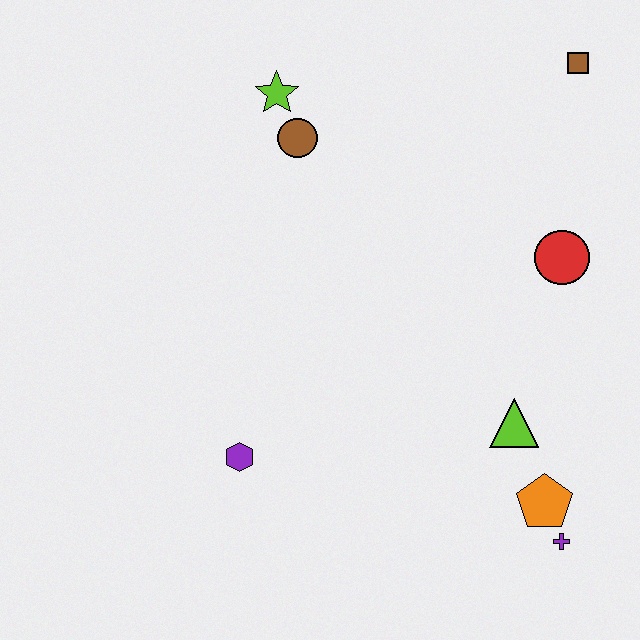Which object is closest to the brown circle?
The lime star is closest to the brown circle.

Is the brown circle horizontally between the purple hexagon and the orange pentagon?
Yes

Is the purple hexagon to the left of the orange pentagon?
Yes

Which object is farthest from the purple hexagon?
The brown square is farthest from the purple hexagon.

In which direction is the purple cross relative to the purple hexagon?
The purple cross is to the right of the purple hexagon.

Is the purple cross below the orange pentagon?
Yes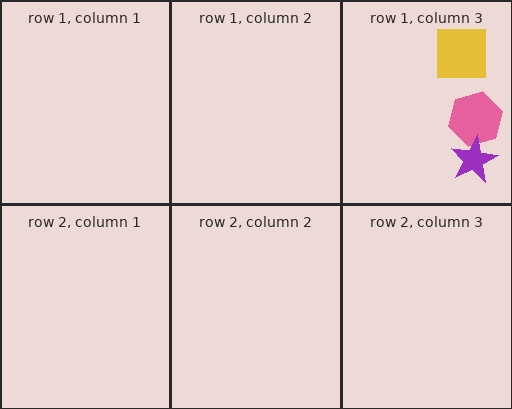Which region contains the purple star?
The row 1, column 3 region.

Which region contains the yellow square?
The row 1, column 3 region.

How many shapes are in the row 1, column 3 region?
3.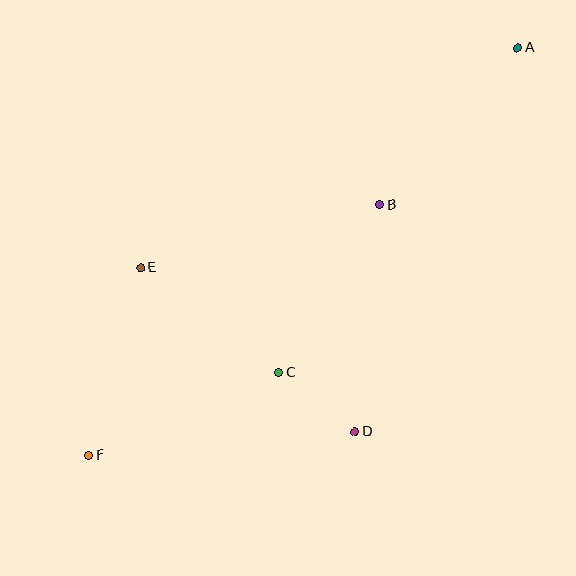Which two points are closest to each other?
Points C and D are closest to each other.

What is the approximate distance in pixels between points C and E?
The distance between C and E is approximately 173 pixels.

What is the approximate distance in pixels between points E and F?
The distance between E and F is approximately 194 pixels.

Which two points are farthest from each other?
Points A and F are farthest from each other.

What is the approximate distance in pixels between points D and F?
The distance between D and F is approximately 268 pixels.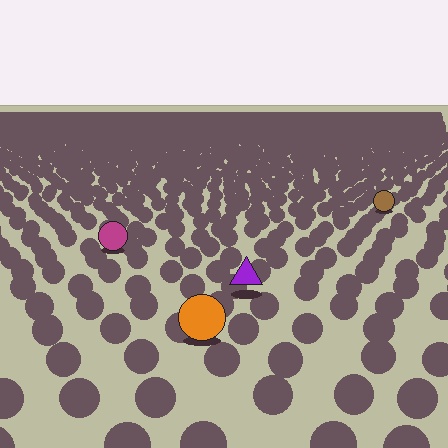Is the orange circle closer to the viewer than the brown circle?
Yes. The orange circle is closer — you can tell from the texture gradient: the ground texture is coarser near it.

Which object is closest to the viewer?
The orange circle is closest. The texture marks near it are larger and more spread out.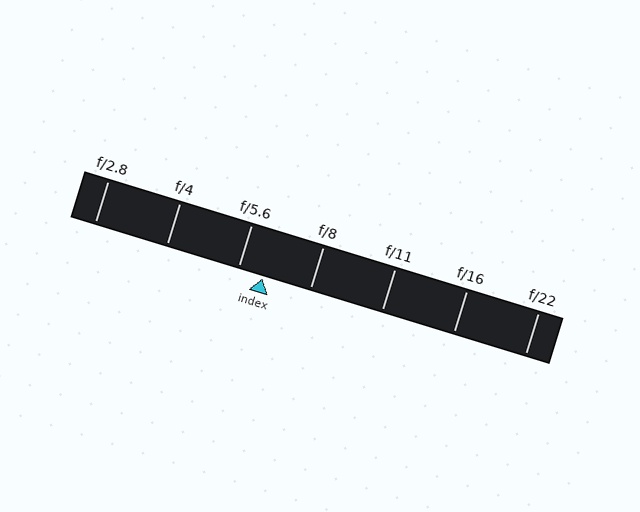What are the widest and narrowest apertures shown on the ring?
The widest aperture shown is f/2.8 and the narrowest is f/22.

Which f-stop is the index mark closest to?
The index mark is closest to f/5.6.